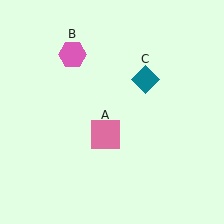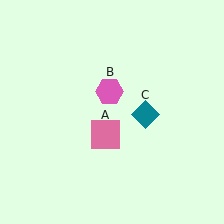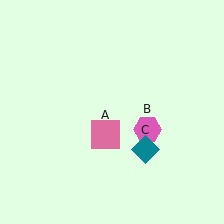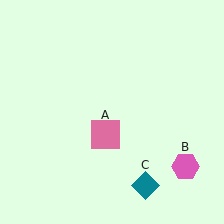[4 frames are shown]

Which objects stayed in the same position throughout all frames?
Pink square (object A) remained stationary.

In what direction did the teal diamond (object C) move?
The teal diamond (object C) moved down.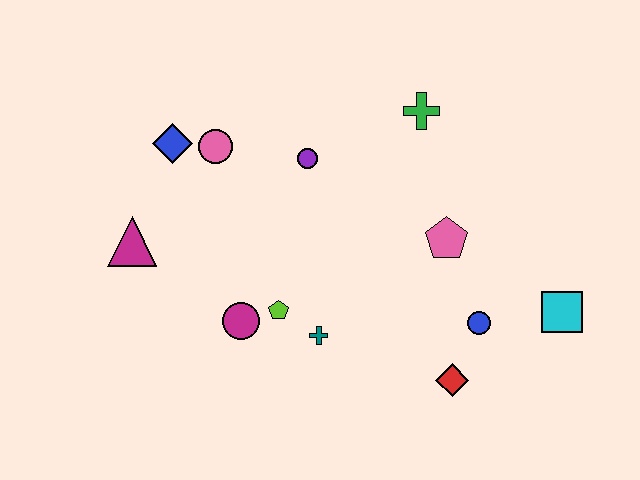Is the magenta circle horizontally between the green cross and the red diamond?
No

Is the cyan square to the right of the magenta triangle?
Yes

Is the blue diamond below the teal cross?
No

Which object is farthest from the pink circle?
The cyan square is farthest from the pink circle.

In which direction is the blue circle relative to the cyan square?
The blue circle is to the left of the cyan square.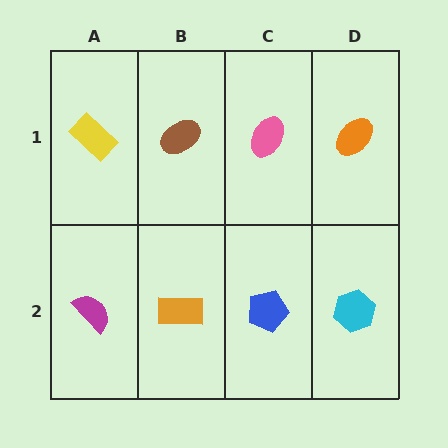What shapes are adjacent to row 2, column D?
An orange ellipse (row 1, column D), a blue pentagon (row 2, column C).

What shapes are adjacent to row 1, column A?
A magenta semicircle (row 2, column A), a brown ellipse (row 1, column B).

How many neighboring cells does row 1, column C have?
3.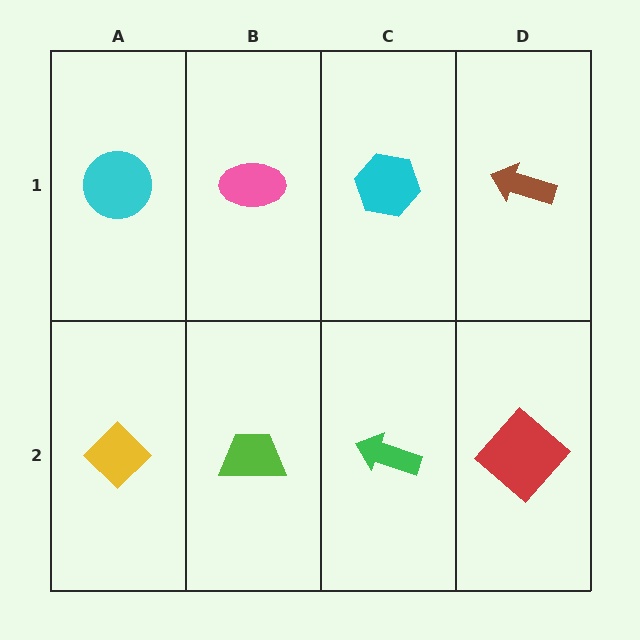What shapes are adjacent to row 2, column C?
A cyan hexagon (row 1, column C), a lime trapezoid (row 2, column B), a red diamond (row 2, column D).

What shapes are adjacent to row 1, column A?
A yellow diamond (row 2, column A), a pink ellipse (row 1, column B).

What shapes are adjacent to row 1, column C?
A green arrow (row 2, column C), a pink ellipse (row 1, column B), a brown arrow (row 1, column D).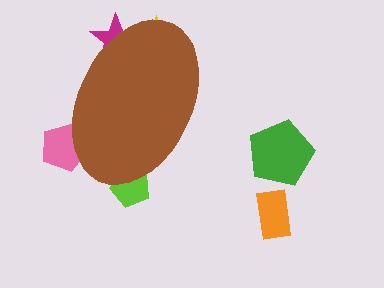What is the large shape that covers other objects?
A brown ellipse.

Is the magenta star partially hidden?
Yes, the magenta star is partially hidden behind the brown ellipse.